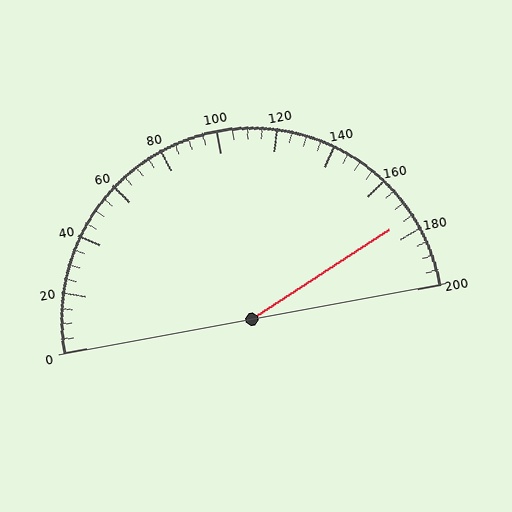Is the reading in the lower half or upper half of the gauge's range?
The reading is in the upper half of the range (0 to 200).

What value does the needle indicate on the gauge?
The needle indicates approximately 175.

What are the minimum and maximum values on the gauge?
The gauge ranges from 0 to 200.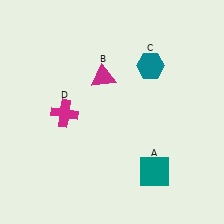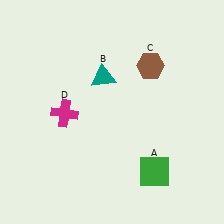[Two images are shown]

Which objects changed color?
A changed from teal to green. B changed from magenta to teal. C changed from teal to brown.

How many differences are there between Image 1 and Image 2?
There are 3 differences between the two images.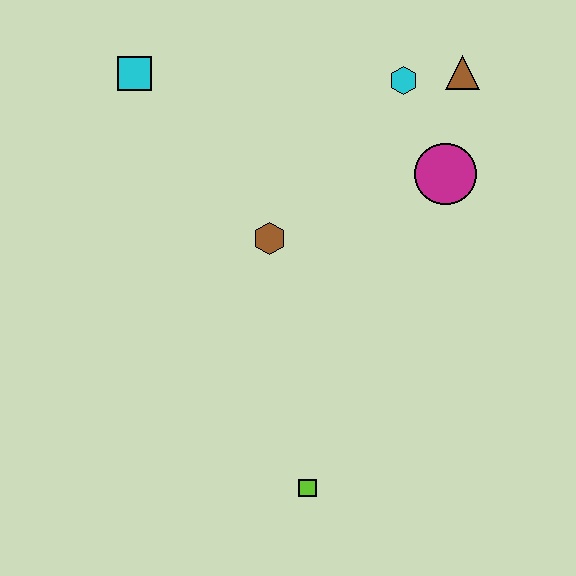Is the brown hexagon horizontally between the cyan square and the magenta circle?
Yes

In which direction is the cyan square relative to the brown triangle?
The cyan square is to the left of the brown triangle.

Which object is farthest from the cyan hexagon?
The lime square is farthest from the cyan hexagon.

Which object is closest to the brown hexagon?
The magenta circle is closest to the brown hexagon.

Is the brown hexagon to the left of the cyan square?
No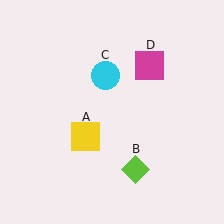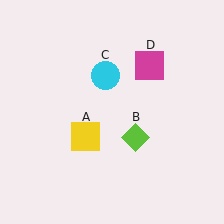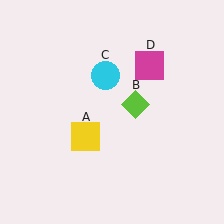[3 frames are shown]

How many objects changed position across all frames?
1 object changed position: lime diamond (object B).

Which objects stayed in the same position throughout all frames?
Yellow square (object A) and cyan circle (object C) and magenta square (object D) remained stationary.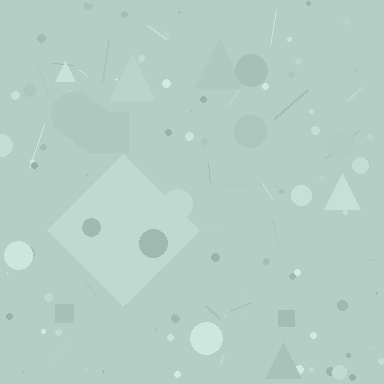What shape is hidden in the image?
A diamond is hidden in the image.